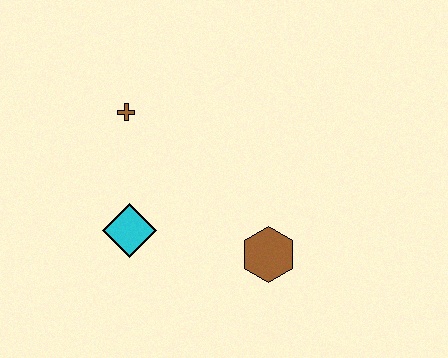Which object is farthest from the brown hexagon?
The brown cross is farthest from the brown hexagon.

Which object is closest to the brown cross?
The cyan diamond is closest to the brown cross.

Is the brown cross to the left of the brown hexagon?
Yes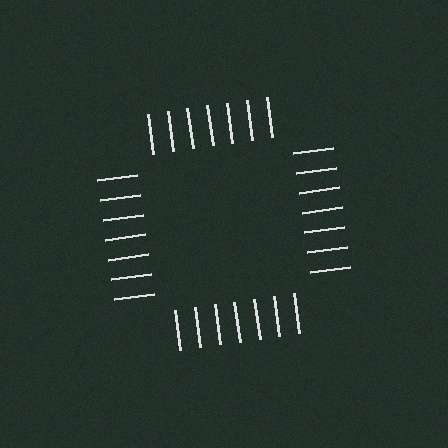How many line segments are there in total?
28 — 7 along each of the 4 edges.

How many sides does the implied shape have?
4 sides — the line-ends trace a square.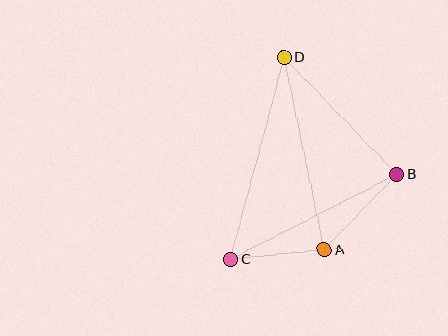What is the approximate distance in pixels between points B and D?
The distance between B and D is approximately 163 pixels.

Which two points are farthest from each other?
Points C and D are farthest from each other.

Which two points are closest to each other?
Points A and C are closest to each other.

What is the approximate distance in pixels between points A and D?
The distance between A and D is approximately 197 pixels.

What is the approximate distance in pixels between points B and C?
The distance between B and C is approximately 187 pixels.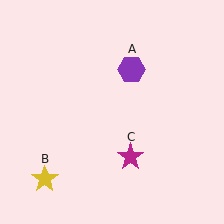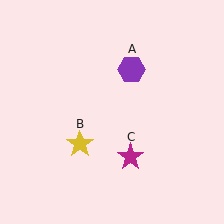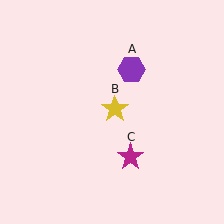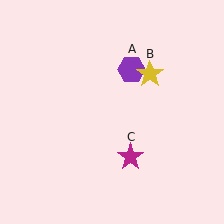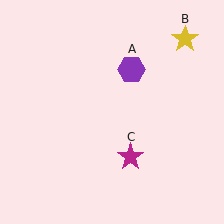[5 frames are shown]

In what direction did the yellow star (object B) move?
The yellow star (object B) moved up and to the right.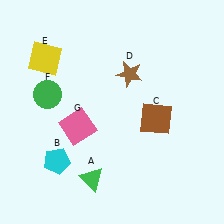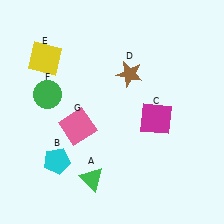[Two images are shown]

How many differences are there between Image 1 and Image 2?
There is 1 difference between the two images.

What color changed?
The square (C) changed from brown in Image 1 to magenta in Image 2.